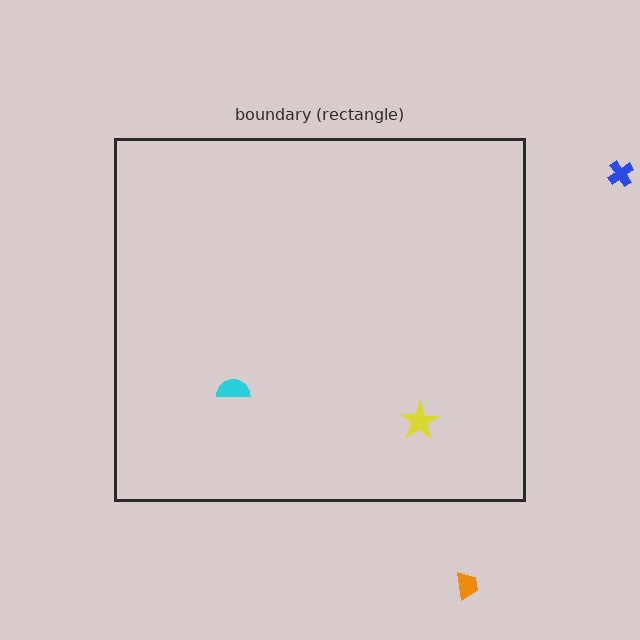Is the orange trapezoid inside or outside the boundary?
Outside.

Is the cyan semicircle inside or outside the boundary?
Inside.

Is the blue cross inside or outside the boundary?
Outside.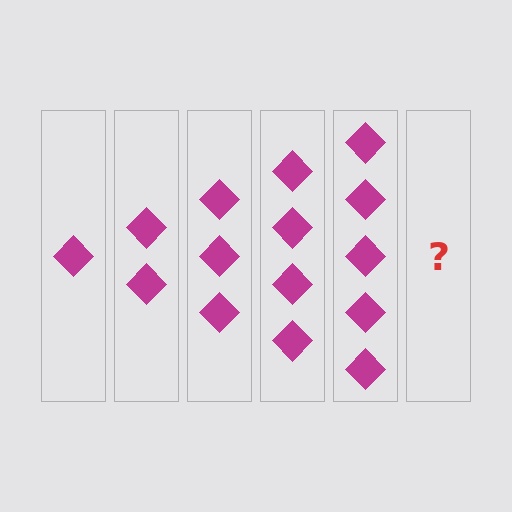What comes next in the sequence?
The next element should be 6 diamonds.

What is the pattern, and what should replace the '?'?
The pattern is that each step adds one more diamond. The '?' should be 6 diamonds.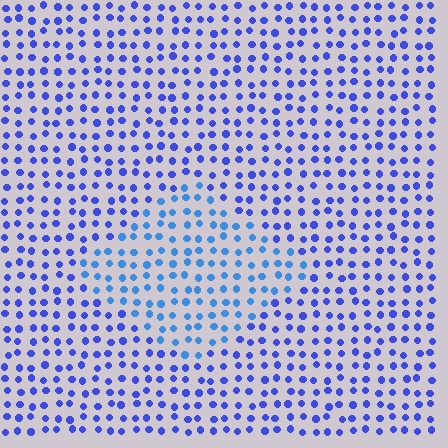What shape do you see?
I see a diamond.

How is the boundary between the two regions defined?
The boundary is defined purely by a slight shift in hue (about 25 degrees). Spacing, size, and orientation are identical on both sides.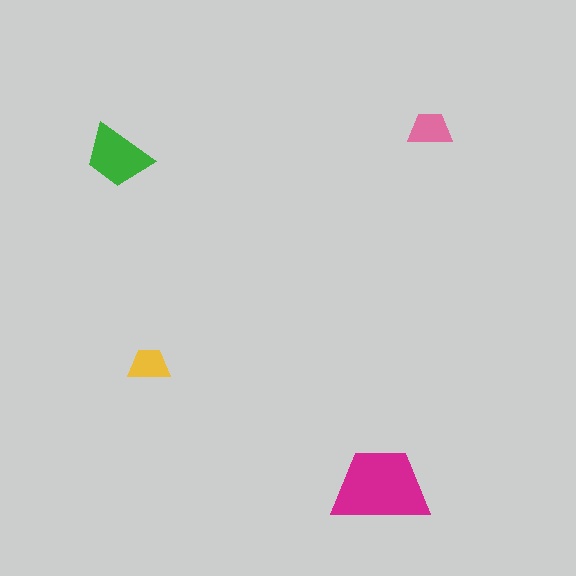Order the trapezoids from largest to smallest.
the magenta one, the green one, the pink one, the yellow one.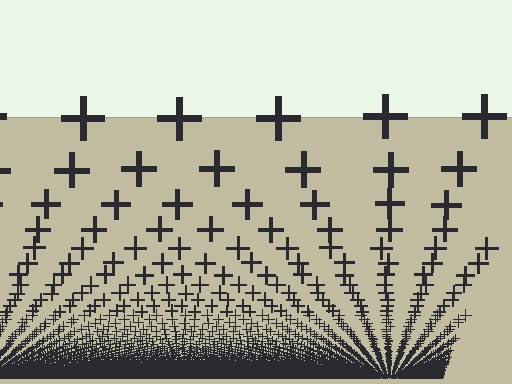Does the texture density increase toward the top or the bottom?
Density increases toward the bottom.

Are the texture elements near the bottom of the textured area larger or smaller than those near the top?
Smaller. The gradient is inverted — elements near the bottom are smaller and denser.